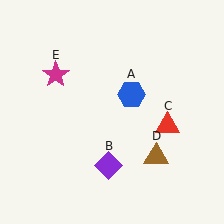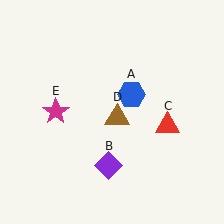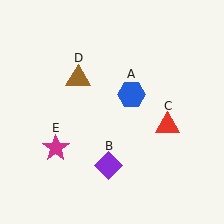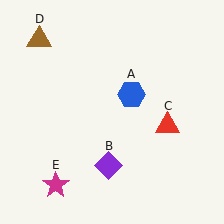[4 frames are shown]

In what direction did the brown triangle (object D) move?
The brown triangle (object D) moved up and to the left.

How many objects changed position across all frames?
2 objects changed position: brown triangle (object D), magenta star (object E).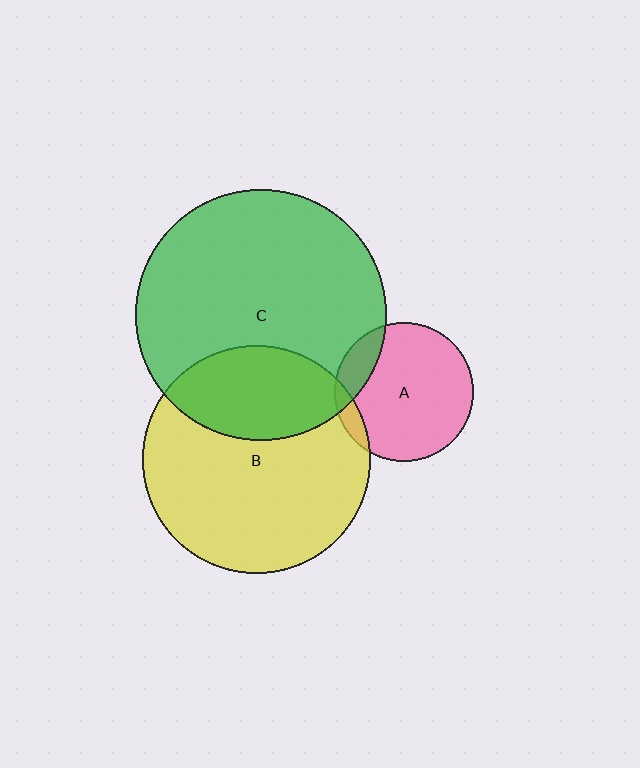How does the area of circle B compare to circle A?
Approximately 2.7 times.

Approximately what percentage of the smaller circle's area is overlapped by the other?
Approximately 10%.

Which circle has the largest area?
Circle C (green).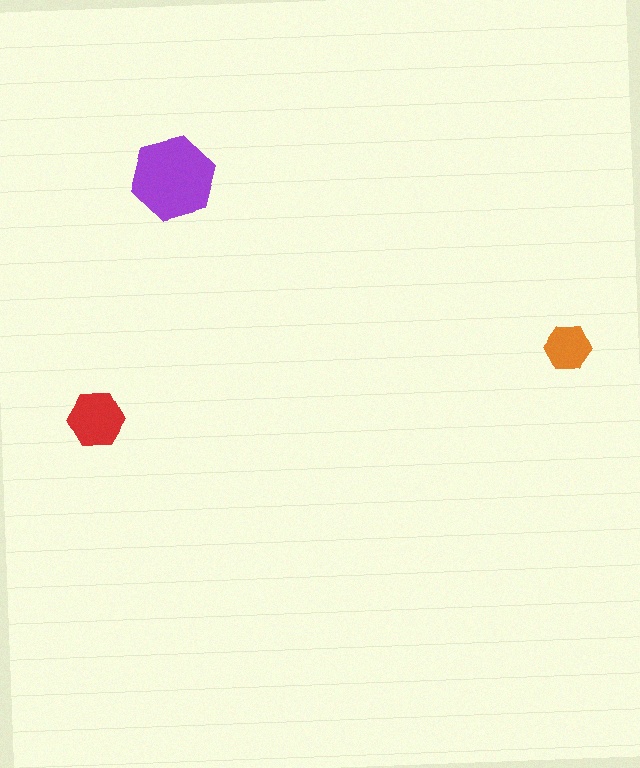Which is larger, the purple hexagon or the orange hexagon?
The purple one.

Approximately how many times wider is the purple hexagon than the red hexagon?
About 1.5 times wider.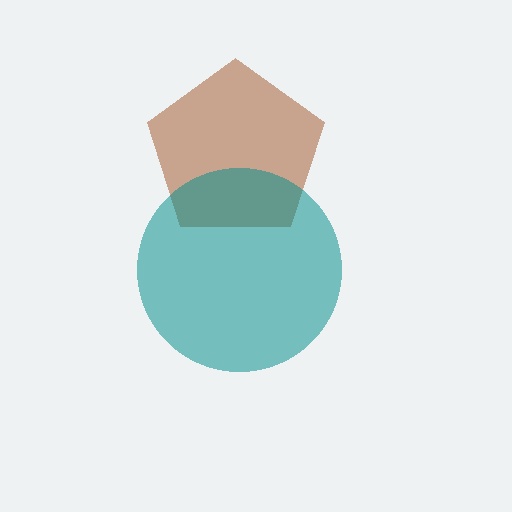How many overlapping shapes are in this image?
There are 2 overlapping shapes in the image.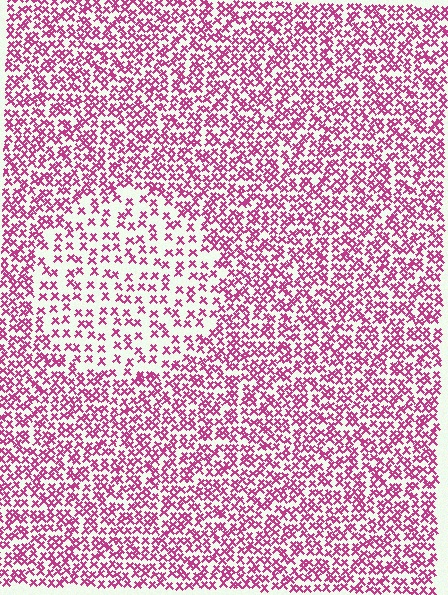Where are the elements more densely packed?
The elements are more densely packed outside the circle boundary.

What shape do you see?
I see a circle.